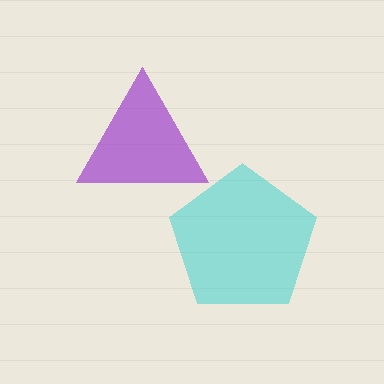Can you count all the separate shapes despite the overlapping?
Yes, there are 2 separate shapes.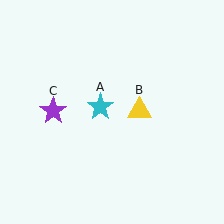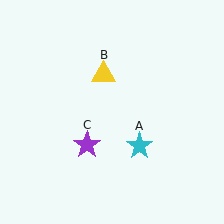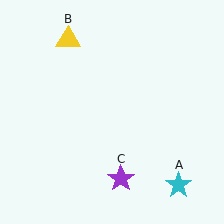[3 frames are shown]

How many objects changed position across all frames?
3 objects changed position: cyan star (object A), yellow triangle (object B), purple star (object C).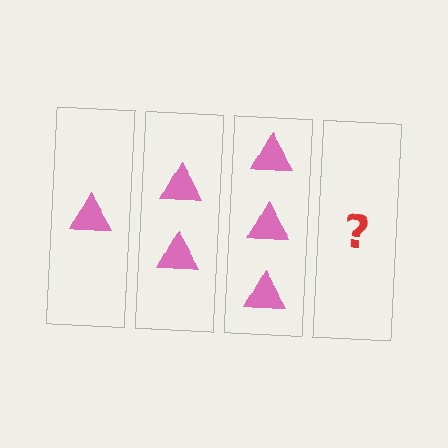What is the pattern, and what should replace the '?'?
The pattern is that each step adds one more triangle. The '?' should be 4 triangles.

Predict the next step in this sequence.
The next step is 4 triangles.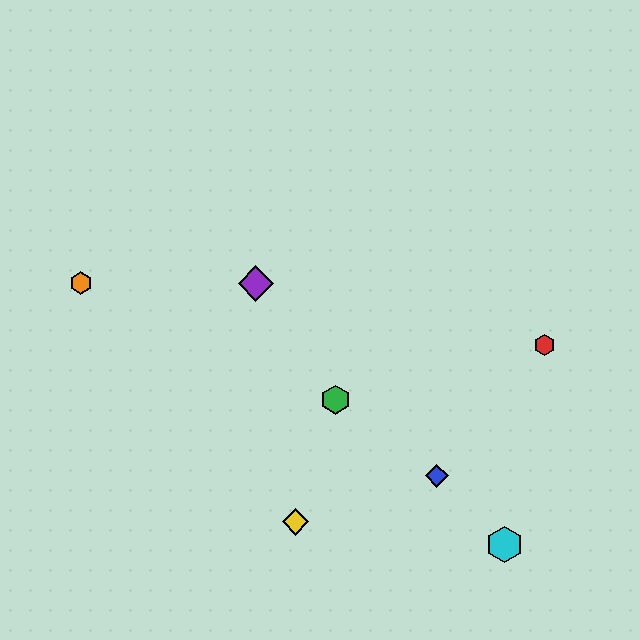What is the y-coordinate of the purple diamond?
The purple diamond is at y≈283.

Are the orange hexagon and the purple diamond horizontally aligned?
Yes, both are at y≈283.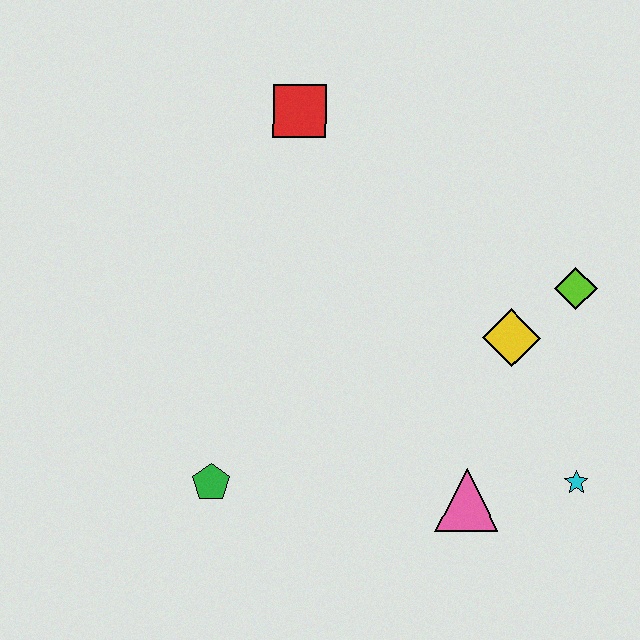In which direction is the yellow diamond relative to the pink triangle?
The yellow diamond is above the pink triangle.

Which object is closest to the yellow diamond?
The lime diamond is closest to the yellow diamond.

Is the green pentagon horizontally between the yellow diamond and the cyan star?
No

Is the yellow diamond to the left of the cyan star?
Yes